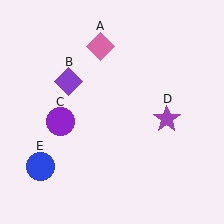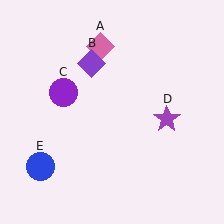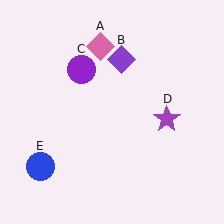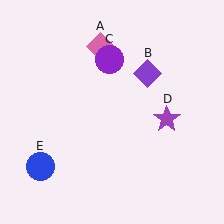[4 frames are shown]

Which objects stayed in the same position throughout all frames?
Pink diamond (object A) and purple star (object D) and blue circle (object E) remained stationary.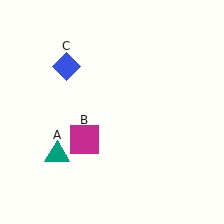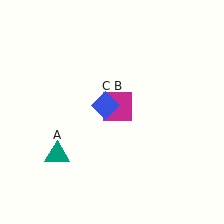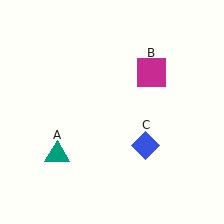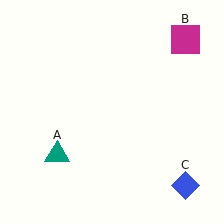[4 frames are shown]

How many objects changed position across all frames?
2 objects changed position: magenta square (object B), blue diamond (object C).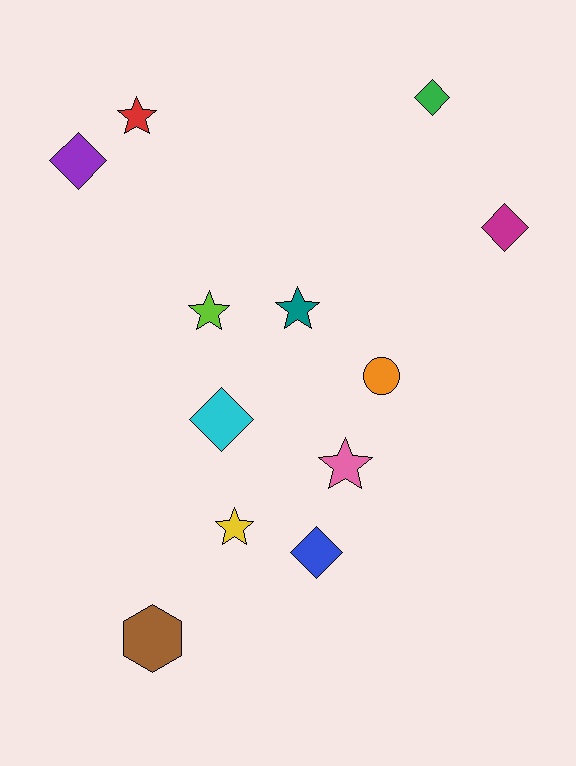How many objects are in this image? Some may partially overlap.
There are 12 objects.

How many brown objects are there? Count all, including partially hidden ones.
There is 1 brown object.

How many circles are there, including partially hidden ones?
There is 1 circle.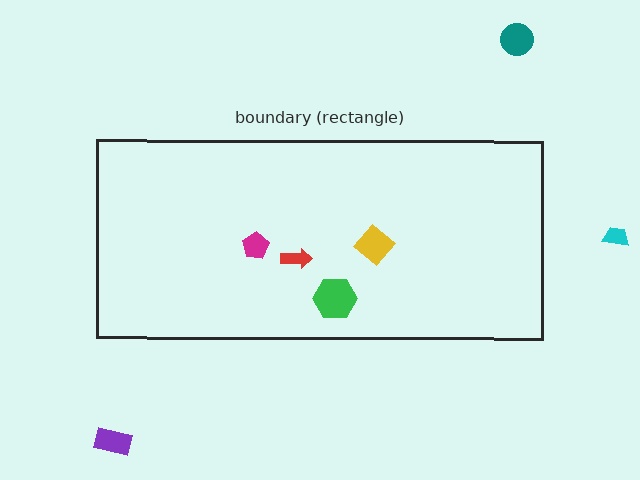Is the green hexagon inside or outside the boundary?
Inside.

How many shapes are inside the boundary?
4 inside, 3 outside.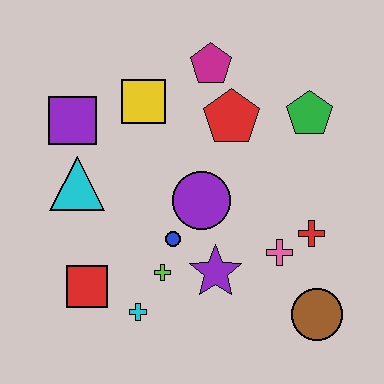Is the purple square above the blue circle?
Yes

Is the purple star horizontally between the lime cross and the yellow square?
No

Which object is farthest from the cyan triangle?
The brown circle is farthest from the cyan triangle.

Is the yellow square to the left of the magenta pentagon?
Yes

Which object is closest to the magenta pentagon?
The red pentagon is closest to the magenta pentagon.